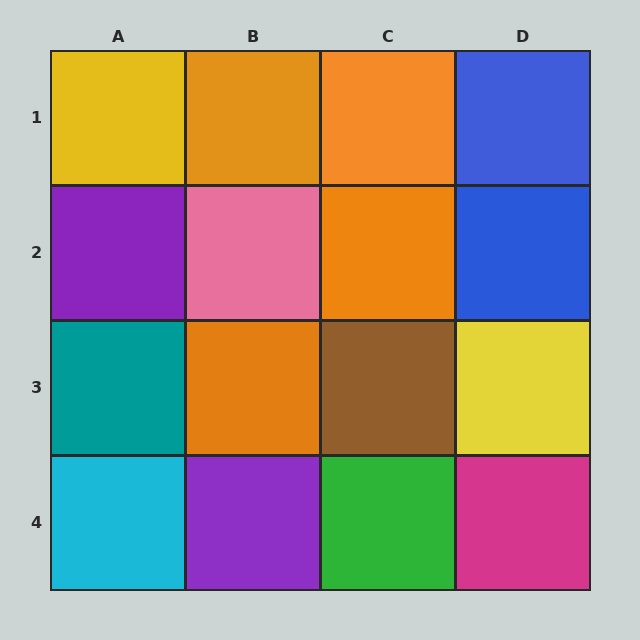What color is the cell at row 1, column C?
Orange.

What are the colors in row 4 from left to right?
Cyan, purple, green, magenta.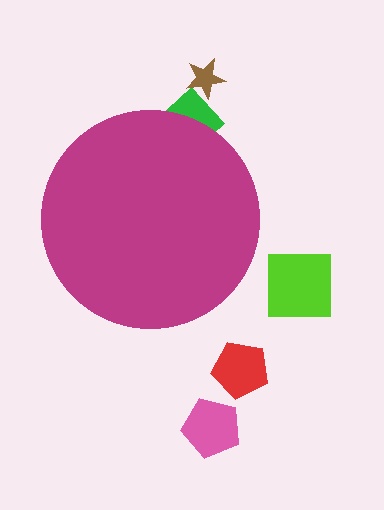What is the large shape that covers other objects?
A magenta circle.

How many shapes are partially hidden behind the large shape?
1 shape is partially hidden.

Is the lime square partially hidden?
No, the lime square is fully visible.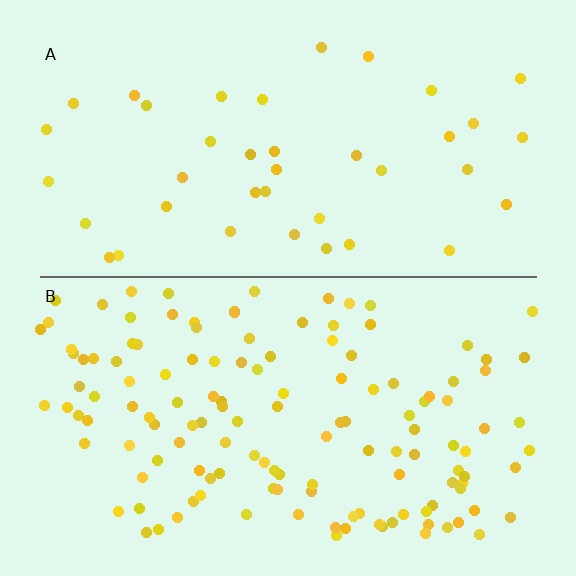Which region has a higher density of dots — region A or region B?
B (the bottom).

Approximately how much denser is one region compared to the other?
Approximately 3.4× — region B over region A.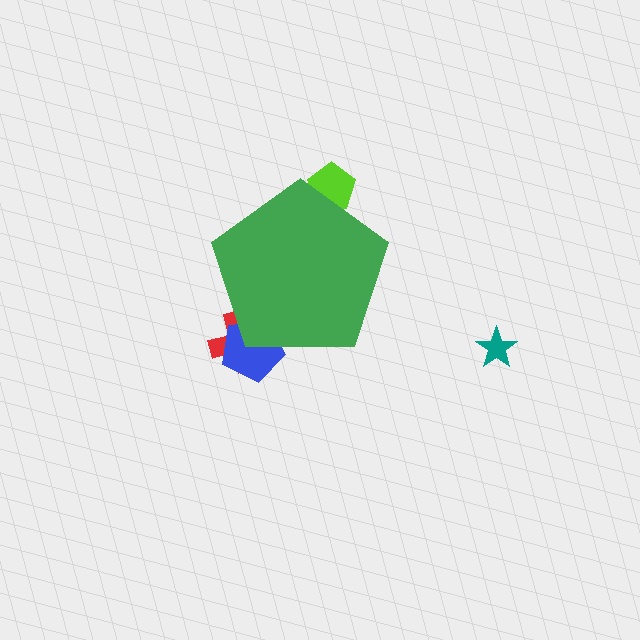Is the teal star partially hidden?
No, the teal star is fully visible.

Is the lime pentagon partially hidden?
Yes, the lime pentagon is partially hidden behind the green pentagon.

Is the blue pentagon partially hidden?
Yes, the blue pentagon is partially hidden behind the green pentagon.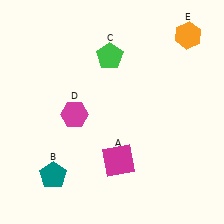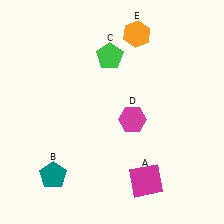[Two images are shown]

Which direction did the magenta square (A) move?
The magenta square (A) moved right.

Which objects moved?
The objects that moved are: the magenta square (A), the magenta hexagon (D), the orange hexagon (E).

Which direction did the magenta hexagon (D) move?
The magenta hexagon (D) moved right.